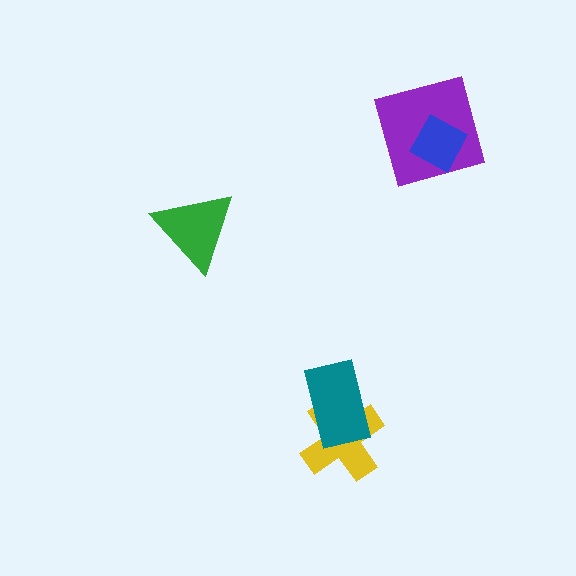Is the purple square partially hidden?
Yes, it is partially covered by another shape.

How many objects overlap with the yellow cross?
1 object overlaps with the yellow cross.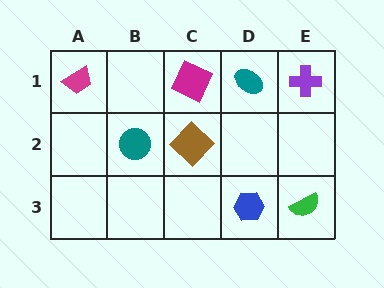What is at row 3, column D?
A blue hexagon.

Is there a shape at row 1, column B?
No, that cell is empty.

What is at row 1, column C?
A magenta square.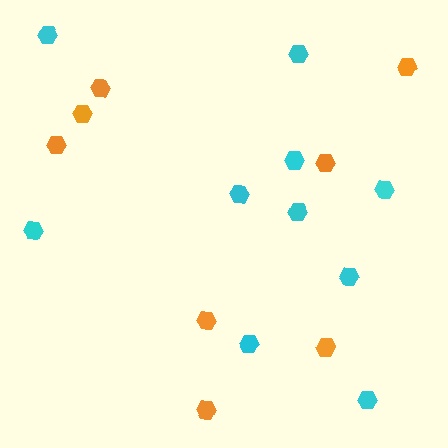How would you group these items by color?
There are 2 groups: one group of orange hexagons (8) and one group of cyan hexagons (10).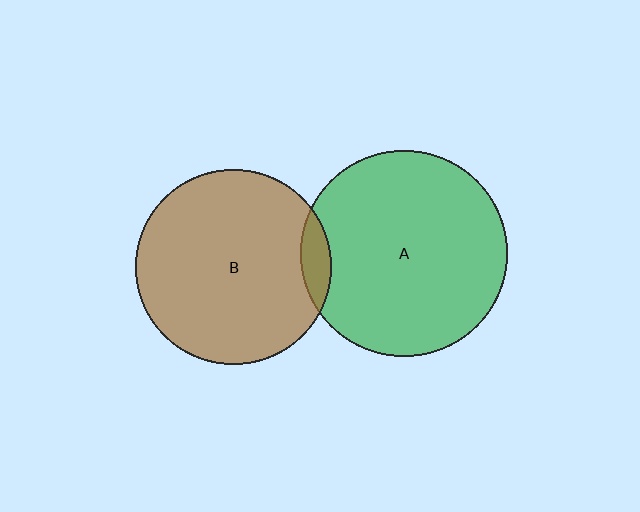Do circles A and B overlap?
Yes.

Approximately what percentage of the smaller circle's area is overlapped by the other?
Approximately 5%.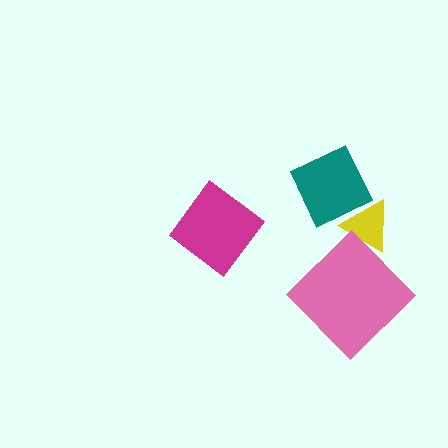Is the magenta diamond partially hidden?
No, no other shape covers it.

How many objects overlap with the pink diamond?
0 objects overlap with the pink diamond.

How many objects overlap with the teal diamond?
1 object overlaps with the teal diamond.